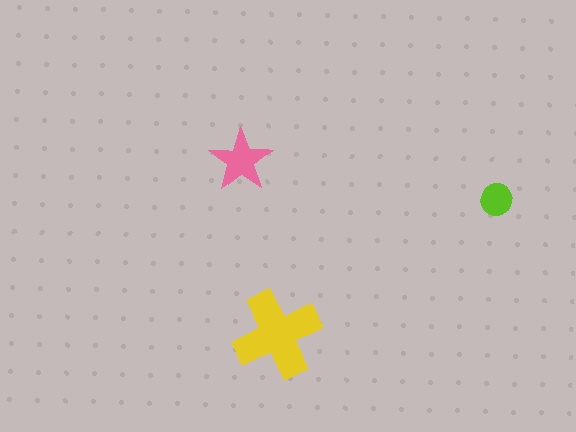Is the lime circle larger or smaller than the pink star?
Smaller.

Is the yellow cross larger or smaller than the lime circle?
Larger.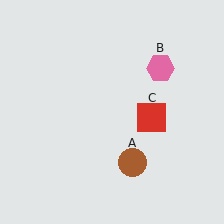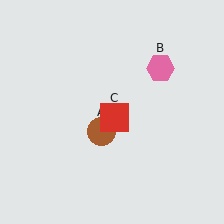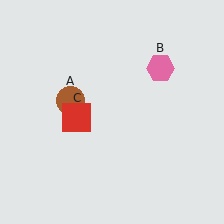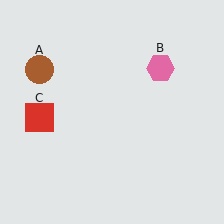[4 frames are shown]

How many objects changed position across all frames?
2 objects changed position: brown circle (object A), red square (object C).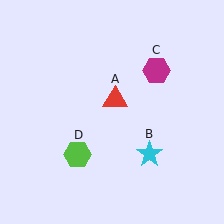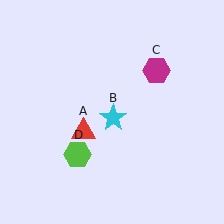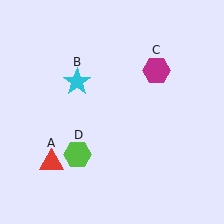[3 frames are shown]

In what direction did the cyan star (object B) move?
The cyan star (object B) moved up and to the left.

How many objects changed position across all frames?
2 objects changed position: red triangle (object A), cyan star (object B).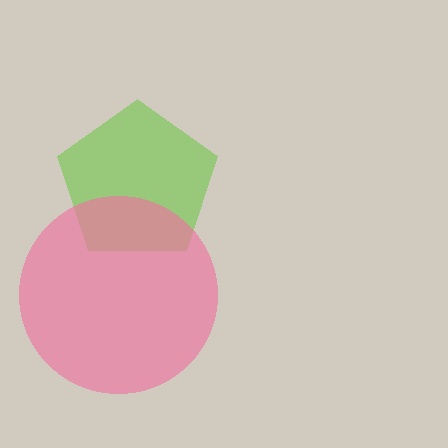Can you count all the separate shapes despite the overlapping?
Yes, there are 2 separate shapes.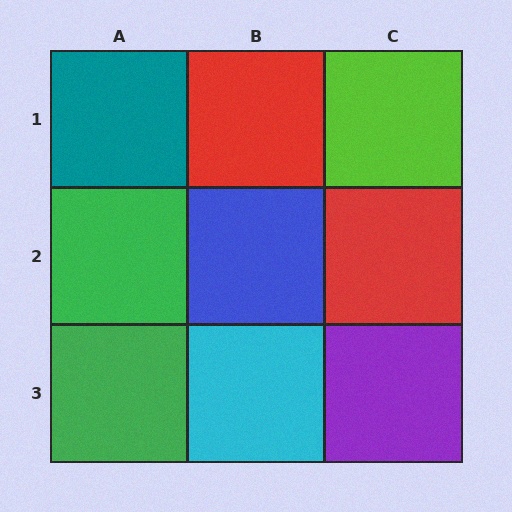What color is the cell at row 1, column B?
Red.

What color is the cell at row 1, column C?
Lime.